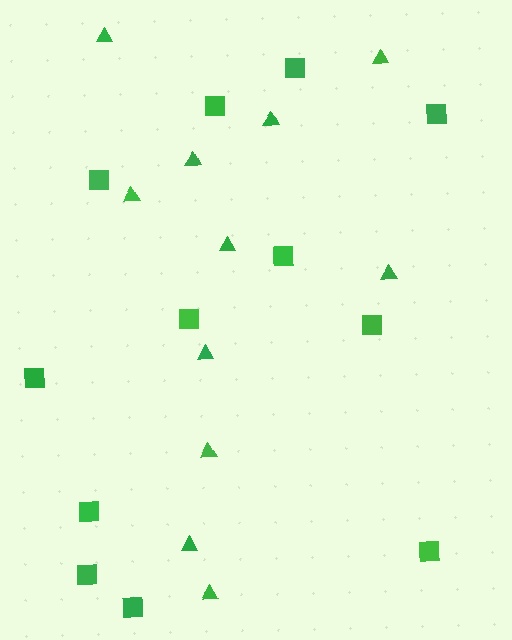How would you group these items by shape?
There are 2 groups: one group of squares (12) and one group of triangles (11).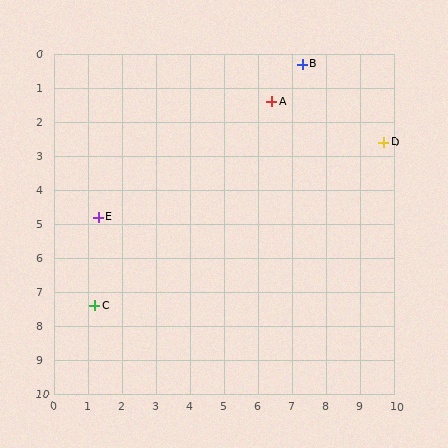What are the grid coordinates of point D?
Point D is at approximately (9.7, 2.6).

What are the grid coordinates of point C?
Point C is at approximately (1.2, 7.4).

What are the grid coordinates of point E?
Point E is at approximately (1.3, 4.8).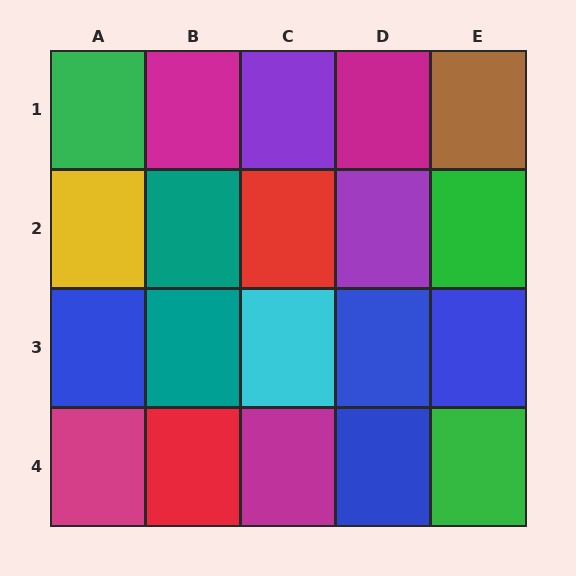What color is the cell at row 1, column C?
Purple.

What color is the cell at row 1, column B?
Magenta.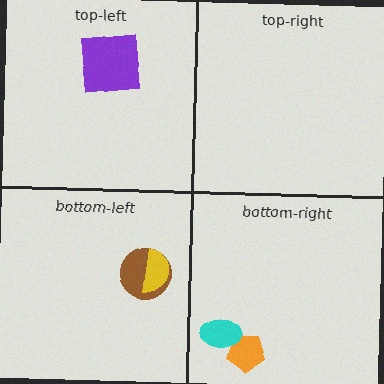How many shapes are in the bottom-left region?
2.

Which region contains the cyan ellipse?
The bottom-right region.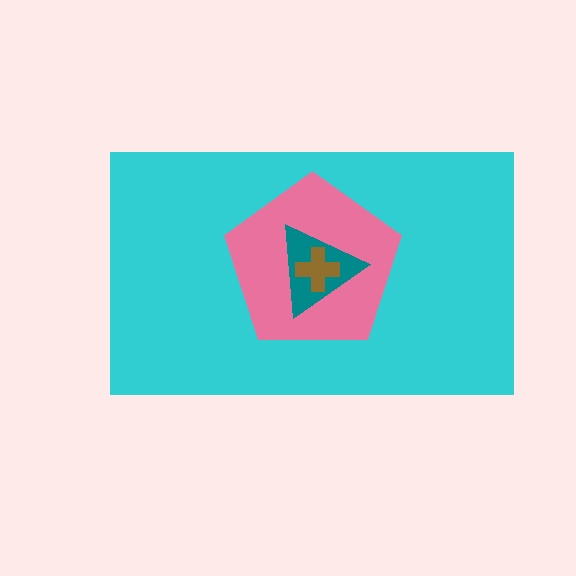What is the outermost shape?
The cyan rectangle.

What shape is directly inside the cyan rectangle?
The pink pentagon.